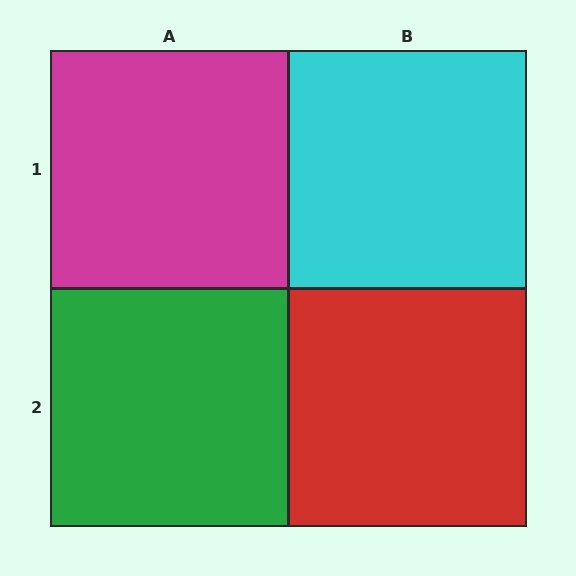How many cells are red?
1 cell is red.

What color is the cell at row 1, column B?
Cyan.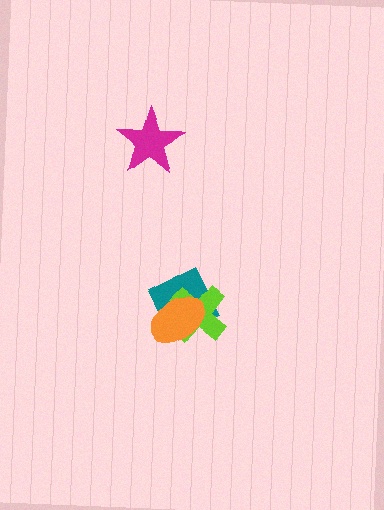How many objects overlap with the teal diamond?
2 objects overlap with the teal diamond.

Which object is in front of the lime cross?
The orange ellipse is in front of the lime cross.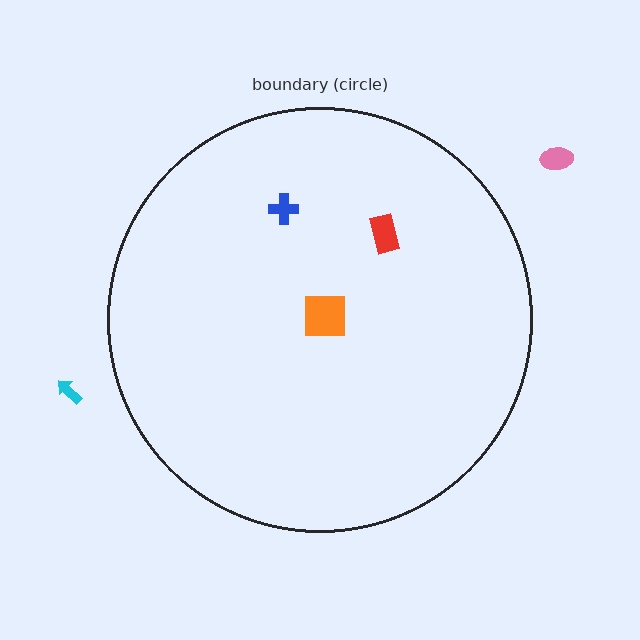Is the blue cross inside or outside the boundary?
Inside.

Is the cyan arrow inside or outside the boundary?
Outside.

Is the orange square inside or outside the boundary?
Inside.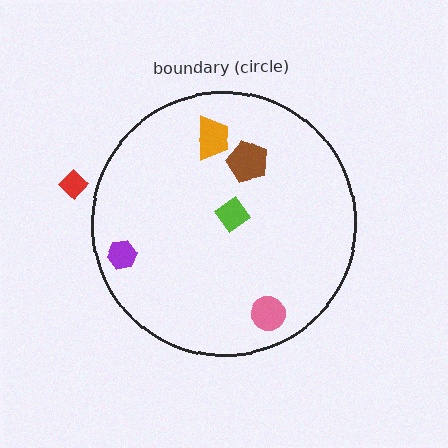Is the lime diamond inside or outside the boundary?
Inside.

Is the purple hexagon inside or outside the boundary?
Inside.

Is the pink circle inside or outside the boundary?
Inside.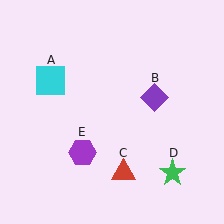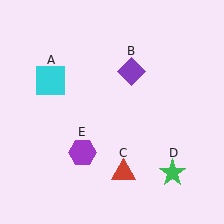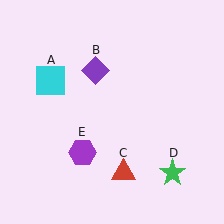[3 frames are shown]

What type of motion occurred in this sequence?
The purple diamond (object B) rotated counterclockwise around the center of the scene.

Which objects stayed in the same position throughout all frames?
Cyan square (object A) and red triangle (object C) and green star (object D) and purple hexagon (object E) remained stationary.